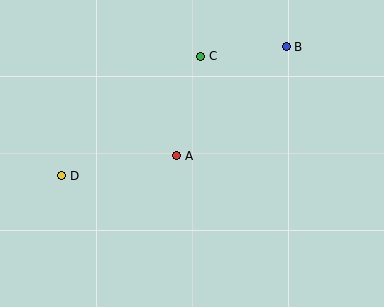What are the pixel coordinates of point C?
Point C is at (201, 56).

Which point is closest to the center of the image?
Point A at (177, 156) is closest to the center.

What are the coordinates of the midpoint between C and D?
The midpoint between C and D is at (131, 116).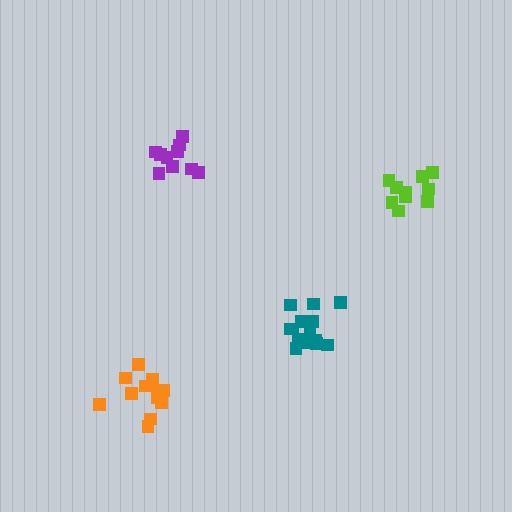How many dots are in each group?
Group 1: 11 dots, Group 2: 10 dots, Group 3: 12 dots, Group 4: 15 dots (48 total).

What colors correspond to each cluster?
The clusters are colored: purple, lime, orange, teal.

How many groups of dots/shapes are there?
There are 4 groups.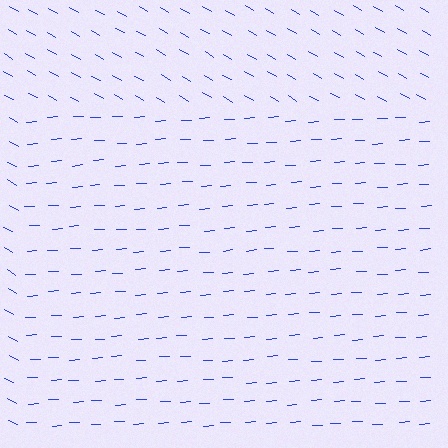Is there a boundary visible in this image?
Yes, there is a texture boundary formed by a change in line orientation.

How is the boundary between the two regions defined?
The boundary is defined purely by a change in line orientation (approximately 34 degrees difference). All lines are the same color and thickness.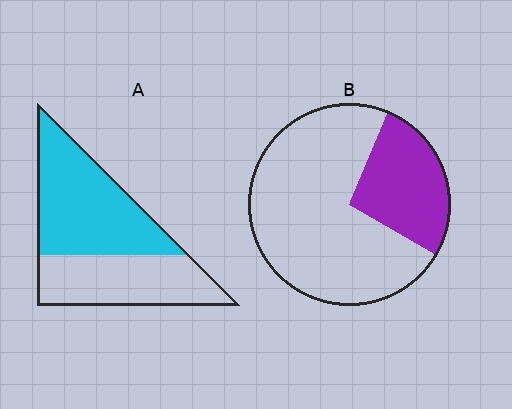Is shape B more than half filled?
No.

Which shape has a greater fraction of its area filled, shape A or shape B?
Shape A.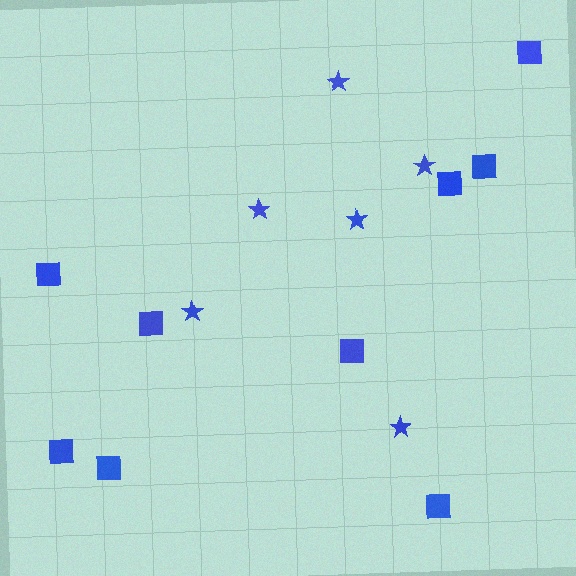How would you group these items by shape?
There are 2 groups: one group of stars (6) and one group of squares (9).